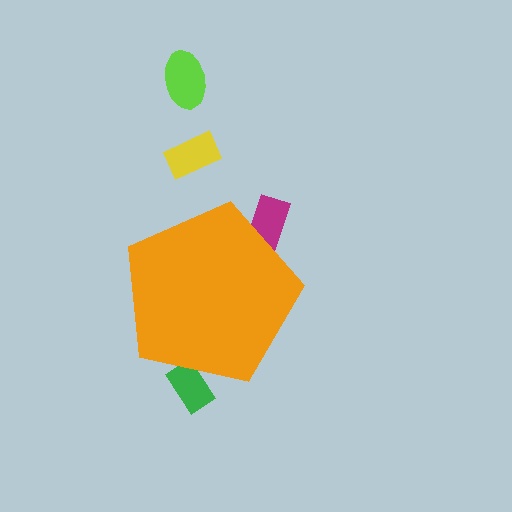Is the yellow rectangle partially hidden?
No, the yellow rectangle is fully visible.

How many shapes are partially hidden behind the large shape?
2 shapes are partially hidden.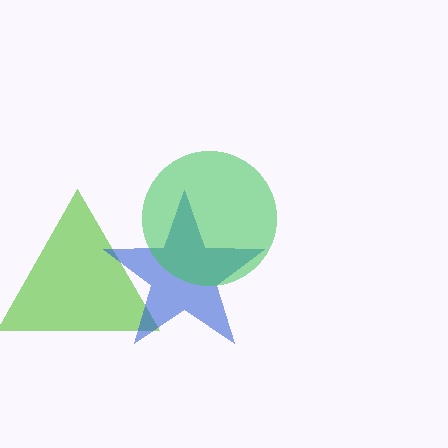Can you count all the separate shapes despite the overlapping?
Yes, there are 3 separate shapes.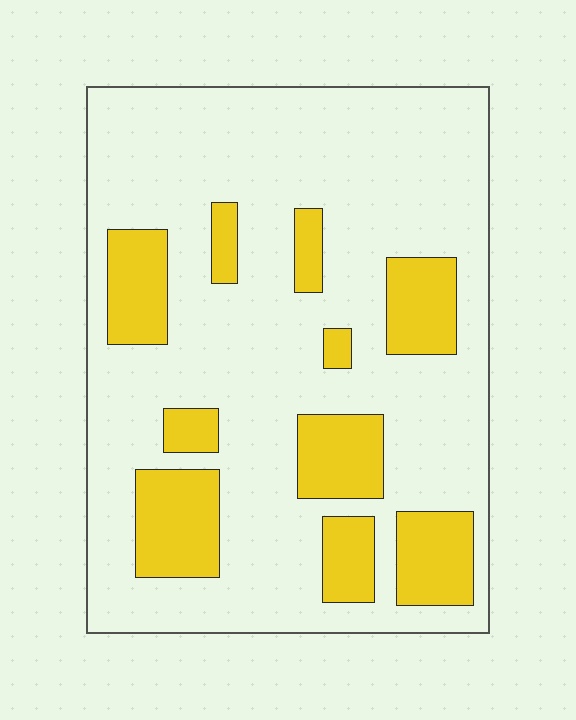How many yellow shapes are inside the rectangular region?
10.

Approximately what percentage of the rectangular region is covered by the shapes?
Approximately 25%.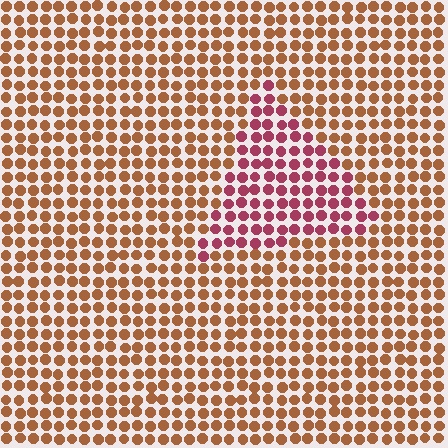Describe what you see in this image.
The image is filled with small brown elements in a uniform arrangement. A triangle-shaped region is visible where the elements are tinted to a slightly different hue, forming a subtle color boundary.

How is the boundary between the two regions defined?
The boundary is defined purely by a slight shift in hue (about 43 degrees). Spacing, size, and orientation are identical on both sides.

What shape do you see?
I see a triangle.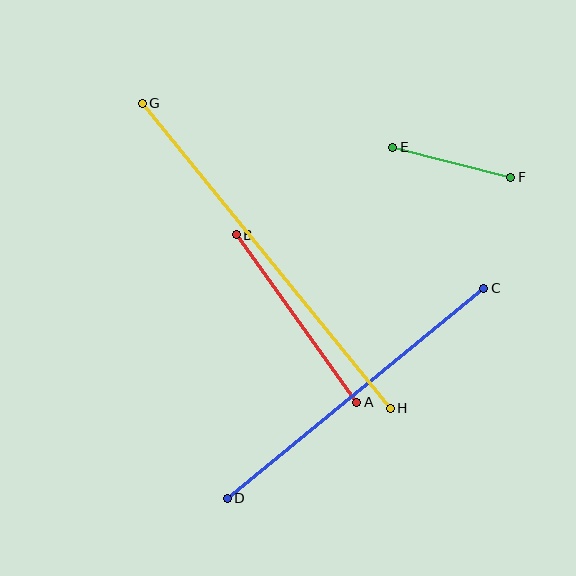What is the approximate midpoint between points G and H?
The midpoint is at approximately (266, 256) pixels.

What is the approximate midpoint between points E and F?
The midpoint is at approximately (452, 162) pixels.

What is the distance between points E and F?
The distance is approximately 121 pixels.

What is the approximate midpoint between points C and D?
The midpoint is at approximately (356, 393) pixels.